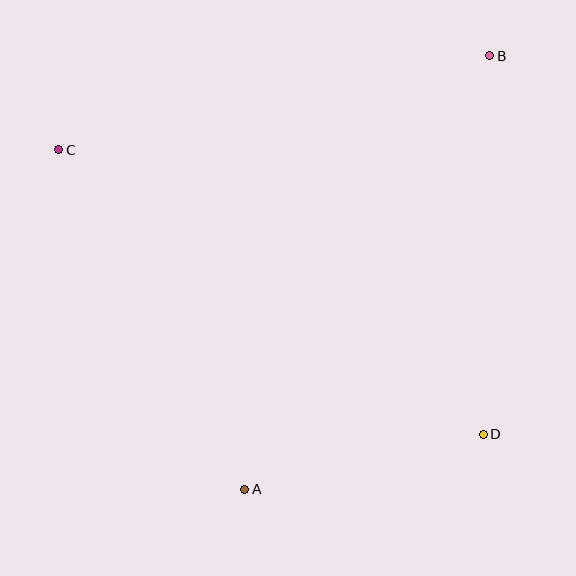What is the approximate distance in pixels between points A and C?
The distance between A and C is approximately 388 pixels.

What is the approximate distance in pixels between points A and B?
The distance between A and B is approximately 498 pixels.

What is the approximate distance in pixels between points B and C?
The distance between B and C is approximately 441 pixels.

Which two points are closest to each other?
Points A and D are closest to each other.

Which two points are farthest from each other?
Points C and D are farthest from each other.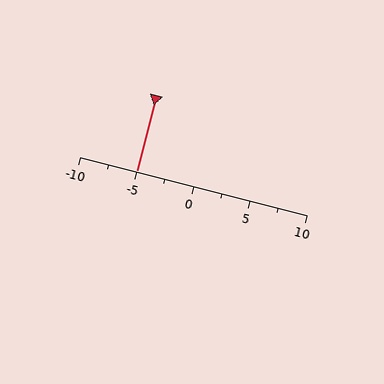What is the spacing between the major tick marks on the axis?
The major ticks are spaced 5 apart.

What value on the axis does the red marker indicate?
The marker indicates approximately -5.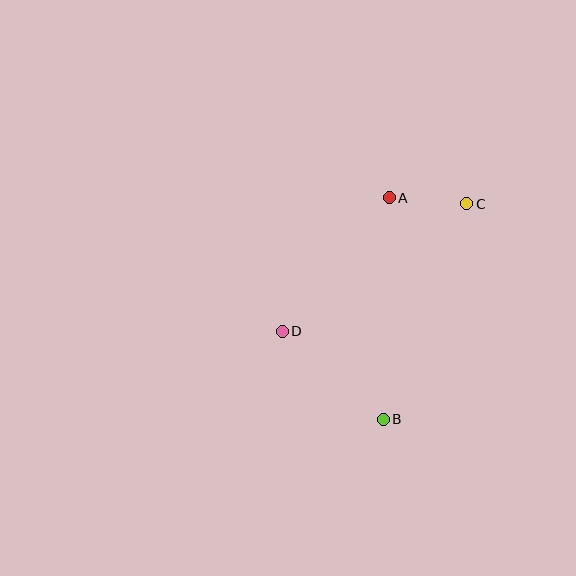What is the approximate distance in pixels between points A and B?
The distance between A and B is approximately 222 pixels.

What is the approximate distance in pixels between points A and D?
The distance between A and D is approximately 171 pixels.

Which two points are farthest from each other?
Points B and C are farthest from each other.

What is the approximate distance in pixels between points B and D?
The distance between B and D is approximately 134 pixels.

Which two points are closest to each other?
Points A and C are closest to each other.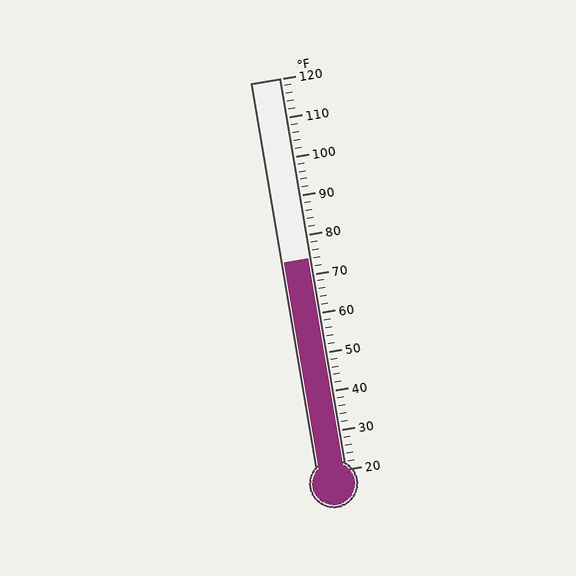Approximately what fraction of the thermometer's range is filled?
The thermometer is filled to approximately 55% of its range.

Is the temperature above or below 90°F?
The temperature is below 90°F.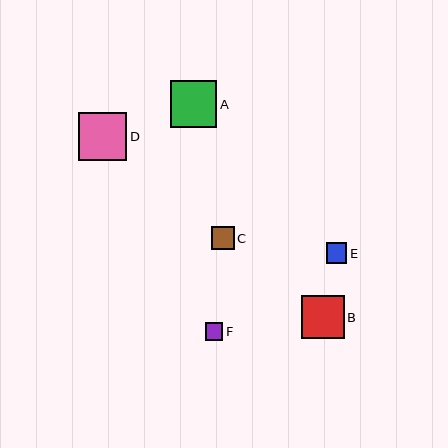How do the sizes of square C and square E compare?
Square C and square E are approximately the same size.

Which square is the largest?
Square D is the largest with a size of approximately 48 pixels.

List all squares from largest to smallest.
From largest to smallest: D, A, B, C, E, F.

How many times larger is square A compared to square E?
Square A is approximately 2.3 times the size of square E.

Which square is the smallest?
Square F is the smallest with a size of approximately 18 pixels.